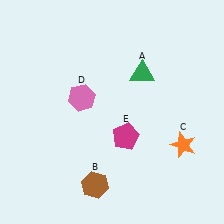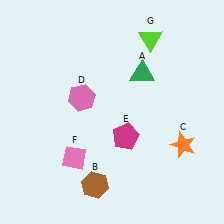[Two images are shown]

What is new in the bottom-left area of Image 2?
A pink diamond (F) was added in the bottom-left area of Image 2.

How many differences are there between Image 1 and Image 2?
There are 2 differences between the two images.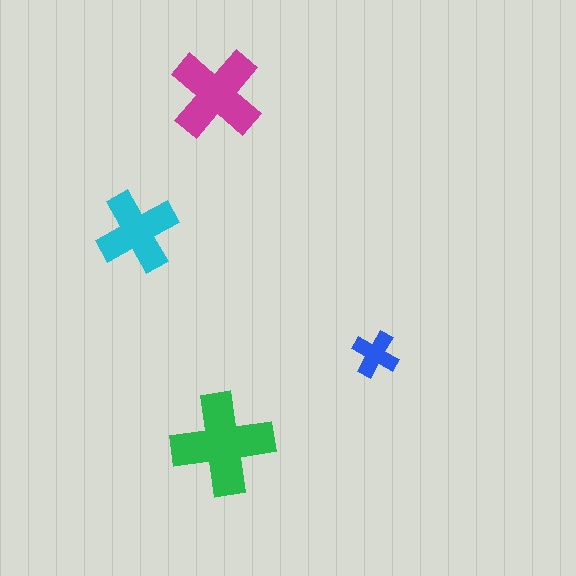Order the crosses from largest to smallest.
the green one, the magenta one, the cyan one, the blue one.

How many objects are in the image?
There are 4 objects in the image.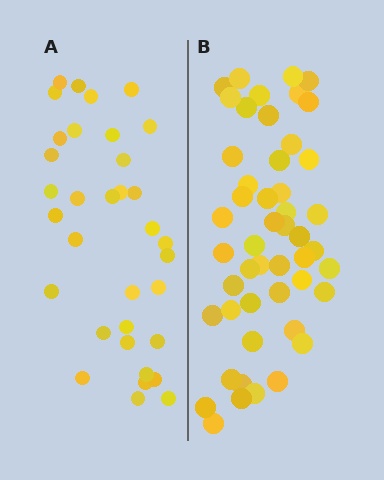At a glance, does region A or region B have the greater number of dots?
Region B (the right region) has more dots.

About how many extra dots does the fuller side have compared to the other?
Region B has approximately 15 more dots than region A.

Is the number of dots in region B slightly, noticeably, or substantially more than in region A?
Region B has noticeably more, but not dramatically so. The ratio is roughly 1.4 to 1.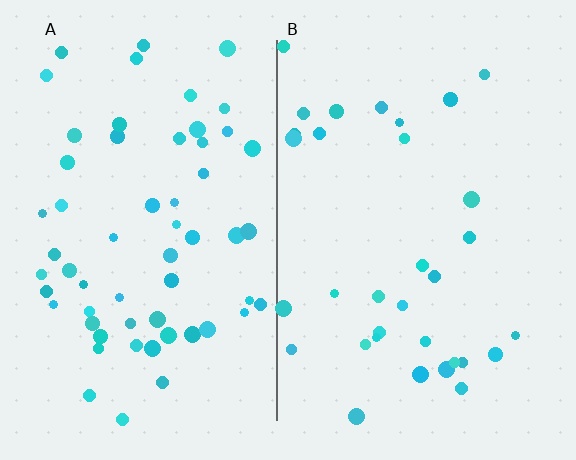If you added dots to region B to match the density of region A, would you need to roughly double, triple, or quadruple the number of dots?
Approximately double.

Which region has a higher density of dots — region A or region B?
A (the left).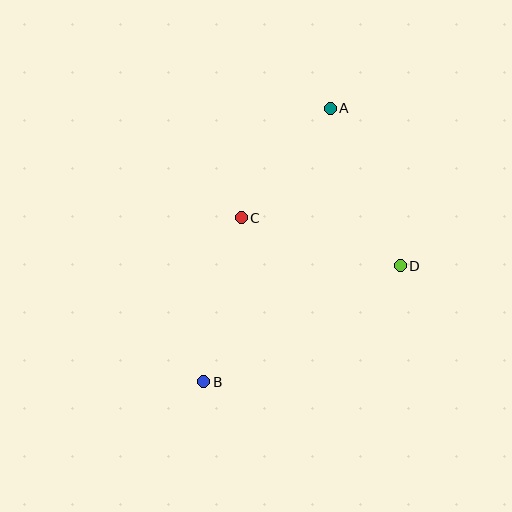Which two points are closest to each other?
Points A and C are closest to each other.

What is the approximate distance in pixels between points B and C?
The distance between B and C is approximately 169 pixels.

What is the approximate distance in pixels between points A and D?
The distance between A and D is approximately 172 pixels.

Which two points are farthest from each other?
Points A and B are farthest from each other.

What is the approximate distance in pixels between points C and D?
The distance between C and D is approximately 166 pixels.